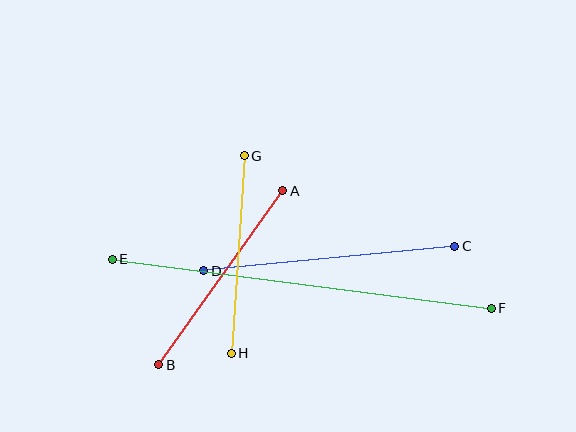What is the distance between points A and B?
The distance is approximately 213 pixels.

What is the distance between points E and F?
The distance is approximately 382 pixels.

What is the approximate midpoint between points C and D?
The midpoint is at approximately (329, 258) pixels.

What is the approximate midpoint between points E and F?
The midpoint is at approximately (302, 284) pixels.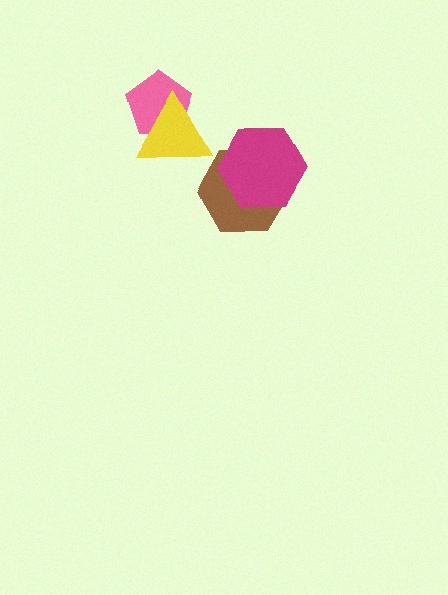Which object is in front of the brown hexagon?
The magenta hexagon is in front of the brown hexagon.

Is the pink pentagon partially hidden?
Yes, it is partially covered by another shape.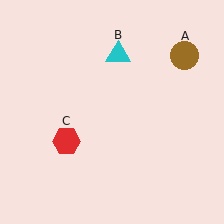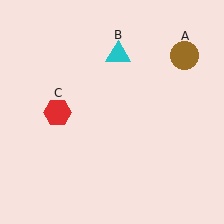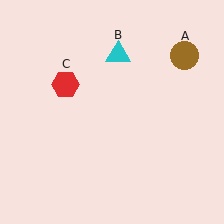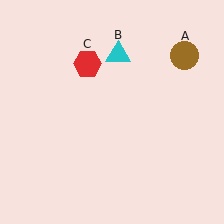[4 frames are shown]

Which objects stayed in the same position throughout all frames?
Brown circle (object A) and cyan triangle (object B) remained stationary.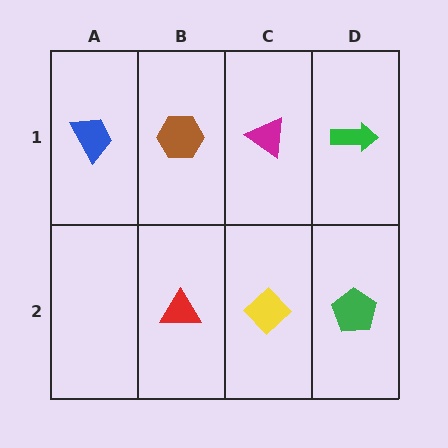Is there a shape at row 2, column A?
No, that cell is empty.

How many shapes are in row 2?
3 shapes.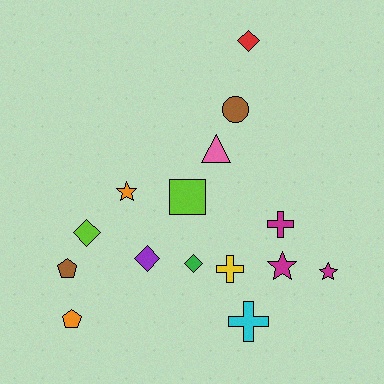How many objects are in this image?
There are 15 objects.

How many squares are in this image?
There is 1 square.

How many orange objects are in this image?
There are 2 orange objects.